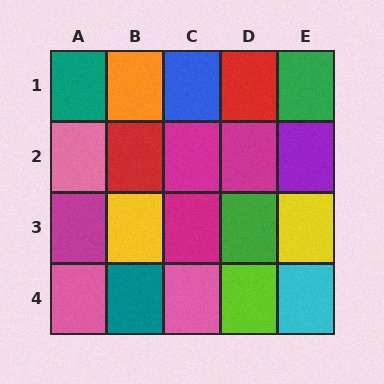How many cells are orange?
1 cell is orange.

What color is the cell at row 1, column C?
Blue.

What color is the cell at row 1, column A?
Teal.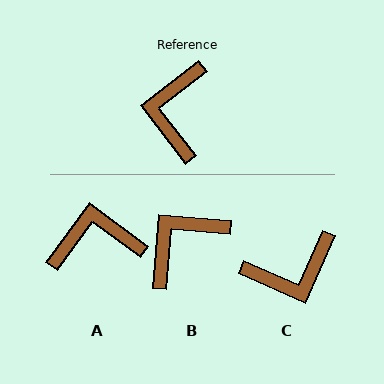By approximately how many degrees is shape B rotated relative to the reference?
Approximately 42 degrees clockwise.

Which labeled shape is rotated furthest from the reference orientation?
C, about 119 degrees away.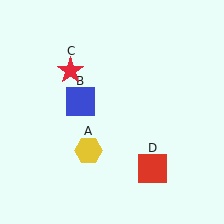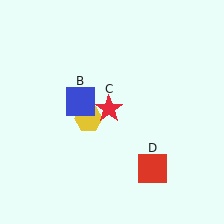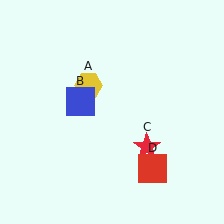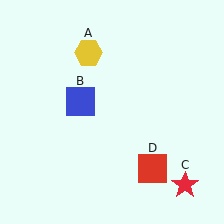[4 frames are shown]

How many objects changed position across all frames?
2 objects changed position: yellow hexagon (object A), red star (object C).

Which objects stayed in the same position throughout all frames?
Blue square (object B) and red square (object D) remained stationary.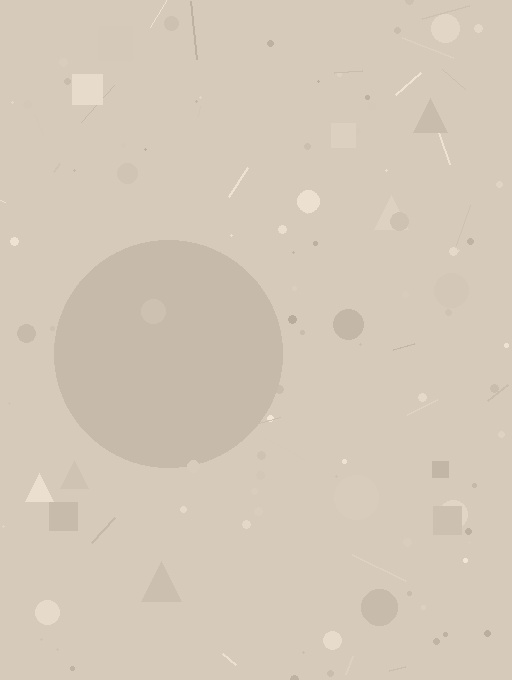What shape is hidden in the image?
A circle is hidden in the image.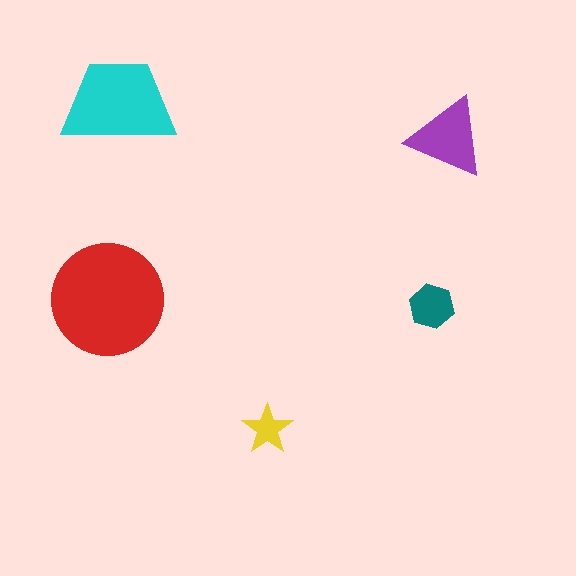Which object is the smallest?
The yellow star.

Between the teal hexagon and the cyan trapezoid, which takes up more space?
The cyan trapezoid.